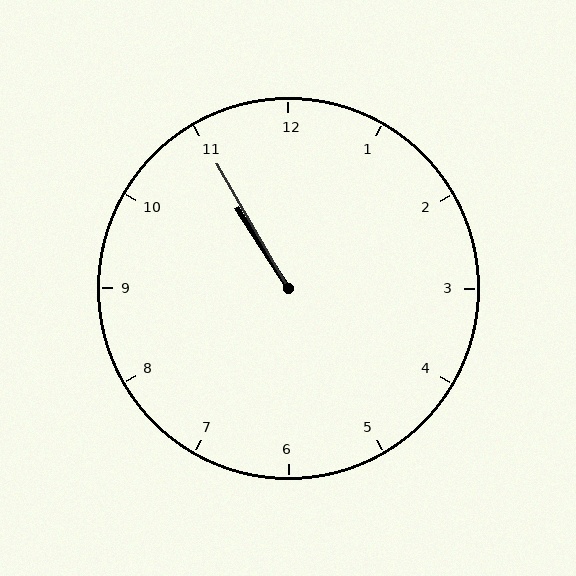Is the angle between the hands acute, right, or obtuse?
It is acute.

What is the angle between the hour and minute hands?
Approximately 2 degrees.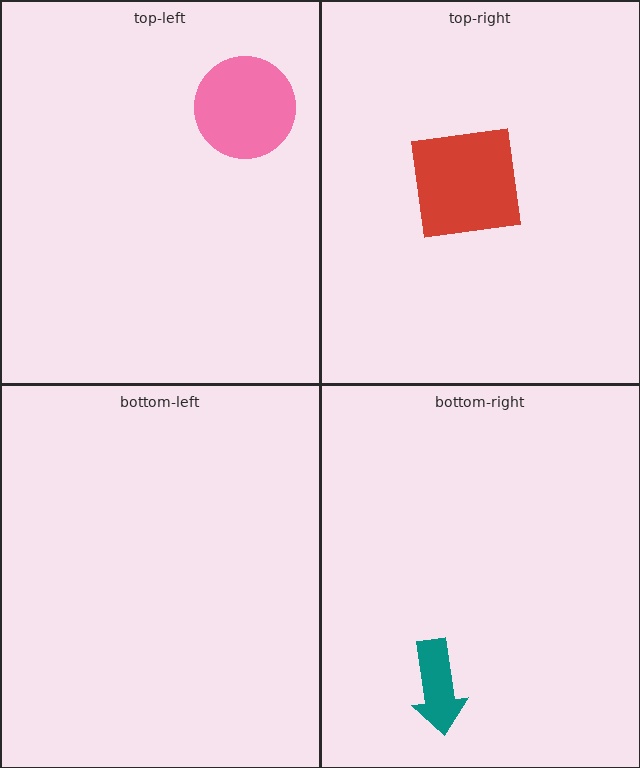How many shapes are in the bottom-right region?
1.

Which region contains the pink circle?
The top-left region.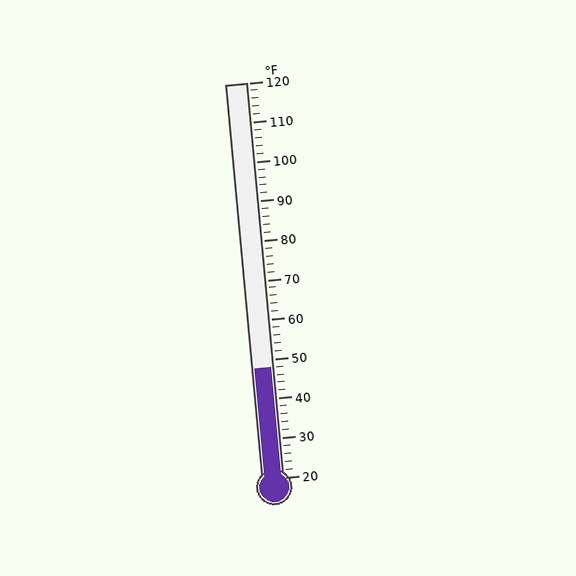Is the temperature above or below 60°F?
The temperature is below 60°F.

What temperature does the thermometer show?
The thermometer shows approximately 48°F.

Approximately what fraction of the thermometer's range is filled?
The thermometer is filled to approximately 30% of its range.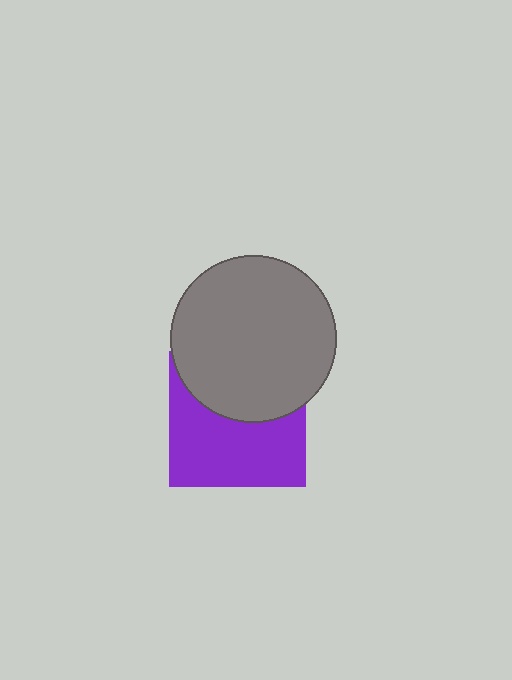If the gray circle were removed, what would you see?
You would see the complete purple square.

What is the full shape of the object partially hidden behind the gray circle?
The partially hidden object is a purple square.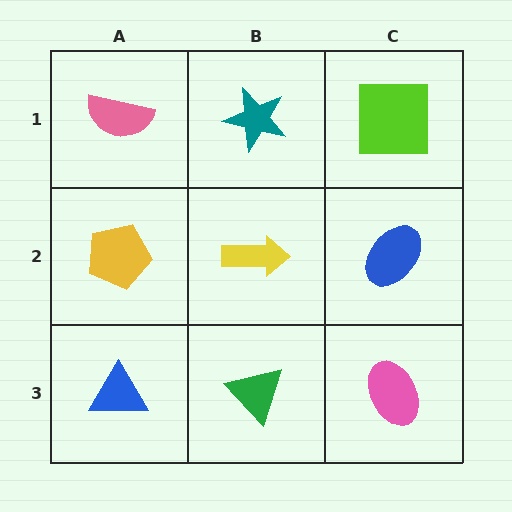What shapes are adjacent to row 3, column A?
A yellow pentagon (row 2, column A), a green triangle (row 3, column B).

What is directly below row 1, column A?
A yellow pentagon.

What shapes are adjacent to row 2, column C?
A lime square (row 1, column C), a pink ellipse (row 3, column C), a yellow arrow (row 2, column B).